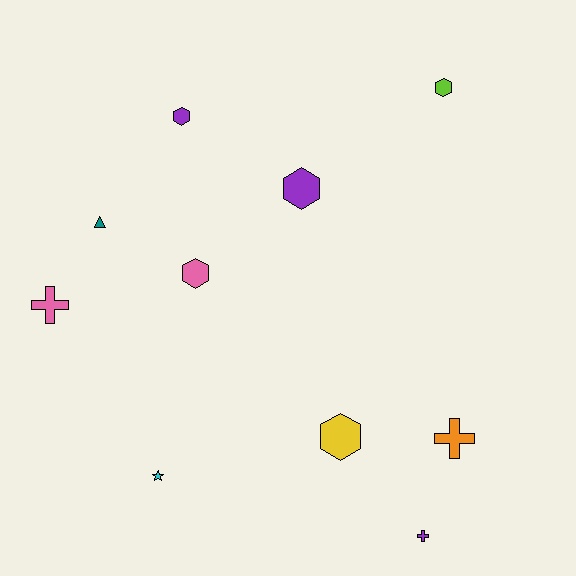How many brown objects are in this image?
There are no brown objects.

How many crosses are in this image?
There are 3 crosses.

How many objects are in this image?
There are 10 objects.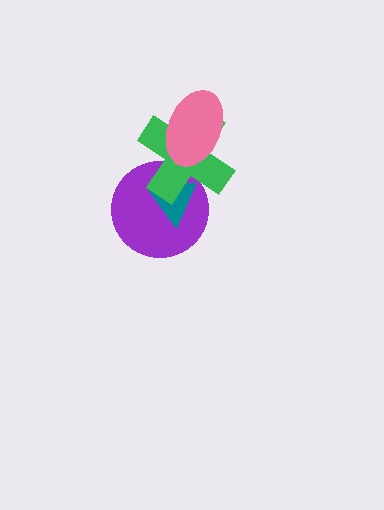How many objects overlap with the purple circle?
2 objects overlap with the purple circle.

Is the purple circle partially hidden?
Yes, it is partially covered by another shape.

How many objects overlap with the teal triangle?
2 objects overlap with the teal triangle.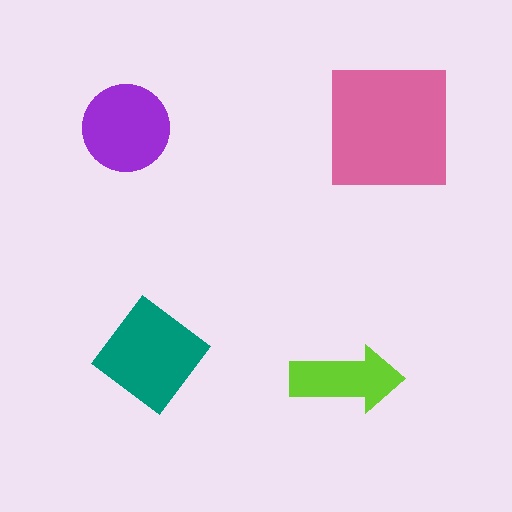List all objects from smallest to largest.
The lime arrow, the purple circle, the teal diamond, the pink square.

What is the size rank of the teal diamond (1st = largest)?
2nd.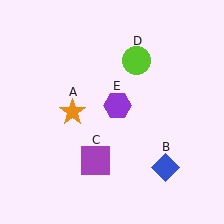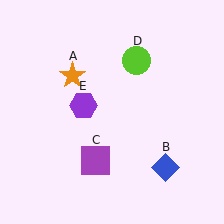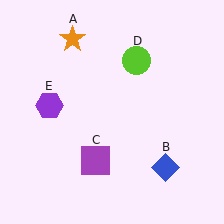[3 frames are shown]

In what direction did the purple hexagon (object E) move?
The purple hexagon (object E) moved left.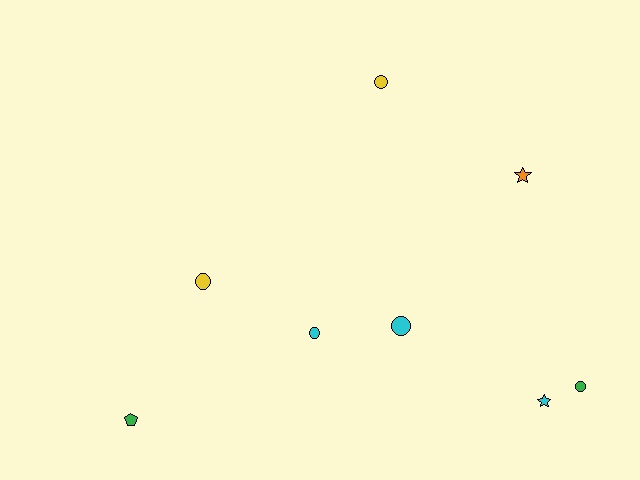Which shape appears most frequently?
Circle, with 5 objects.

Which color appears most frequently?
Cyan, with 3 objects.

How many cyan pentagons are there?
There are no cyan pentagons.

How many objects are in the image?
There are 8 objects.